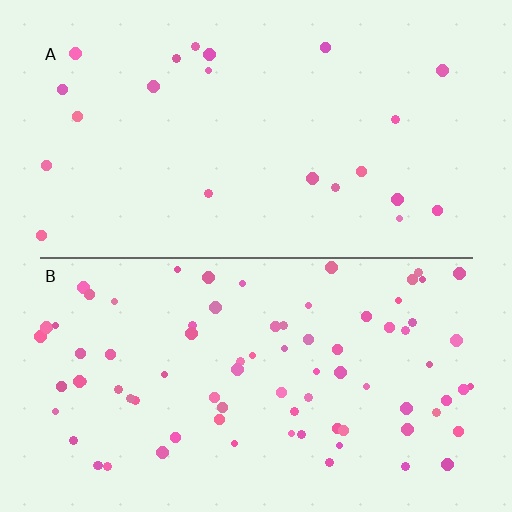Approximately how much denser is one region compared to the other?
Approximately 3.7× — region B over region A.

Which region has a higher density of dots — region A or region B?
B (the bottom).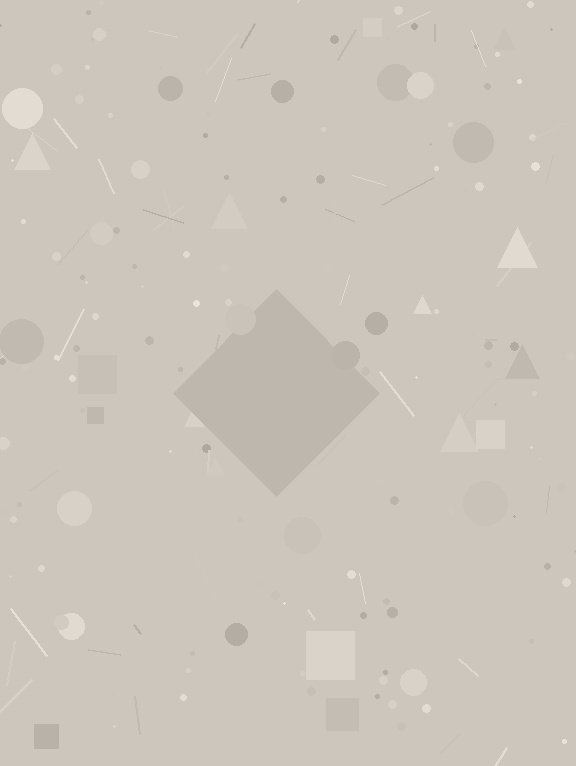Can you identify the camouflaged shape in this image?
The camouflaged shape is a diamond.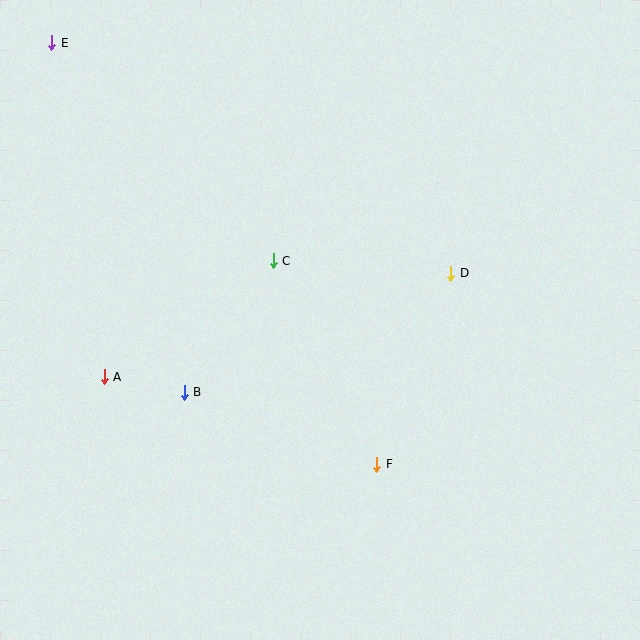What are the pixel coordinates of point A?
Point A is at (104, 377).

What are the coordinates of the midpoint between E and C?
The midpoint between E and C is at (162, 152).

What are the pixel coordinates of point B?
Point B is at (184, 392).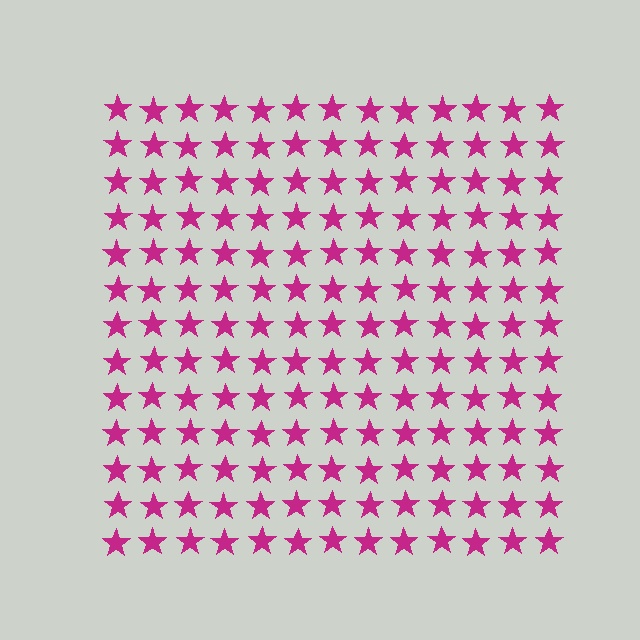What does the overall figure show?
The overall figure shows a square.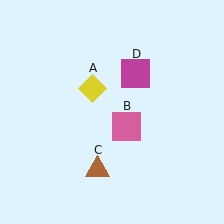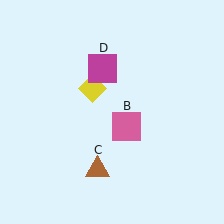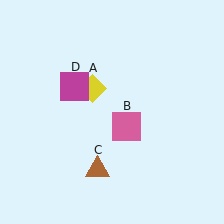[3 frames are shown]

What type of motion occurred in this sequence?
The magenta square (object D) rotated counterclockwise around the center of the scene.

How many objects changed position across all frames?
1 object changed position: magenta square (object D).